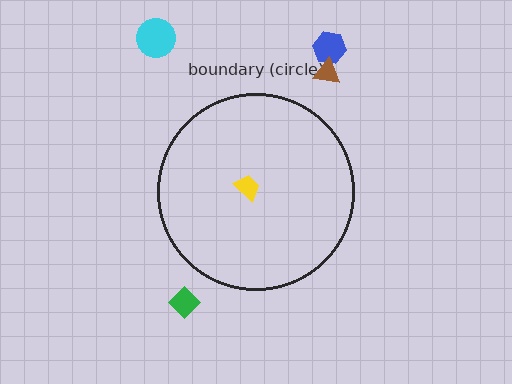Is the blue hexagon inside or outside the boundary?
Outside.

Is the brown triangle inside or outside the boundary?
Outside.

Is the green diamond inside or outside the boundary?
Outside.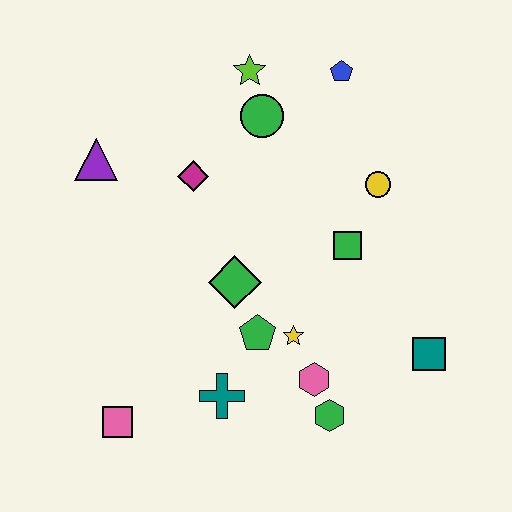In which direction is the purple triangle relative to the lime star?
The purple triangle is to the left of the lime star.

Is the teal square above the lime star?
No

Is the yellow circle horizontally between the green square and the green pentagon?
No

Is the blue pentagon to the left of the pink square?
No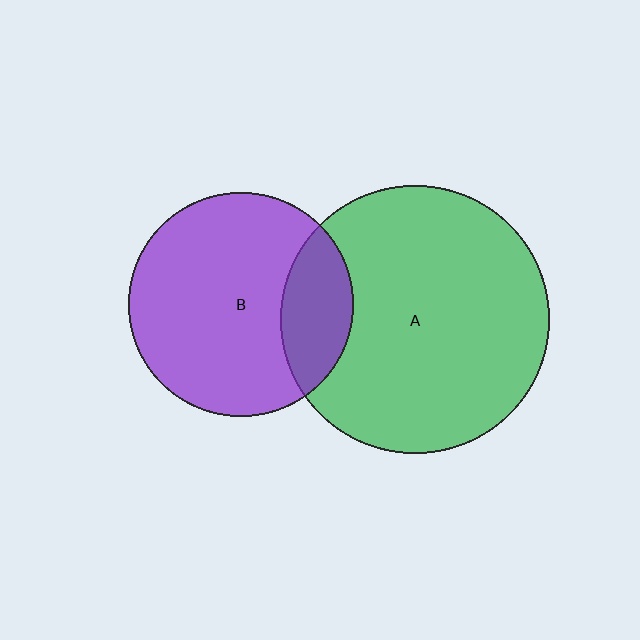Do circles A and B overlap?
Yes.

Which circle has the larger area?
Circle A (green).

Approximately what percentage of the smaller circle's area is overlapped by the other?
Approximately 20%.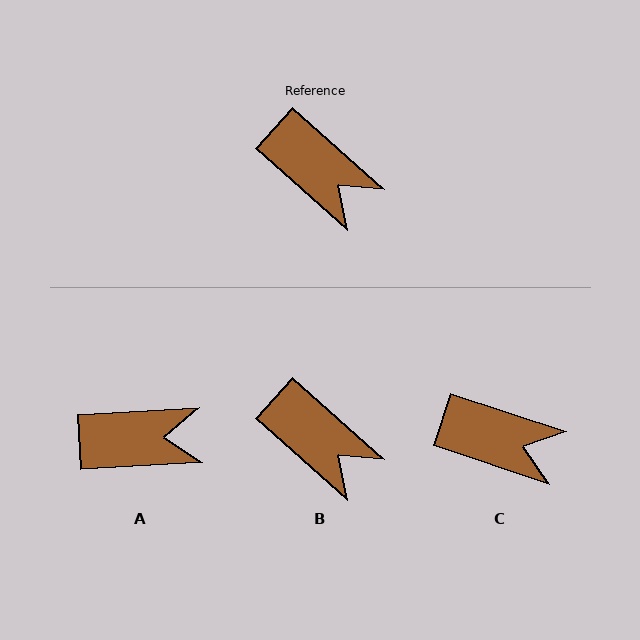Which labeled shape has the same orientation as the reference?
B.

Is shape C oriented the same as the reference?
No, it is off by about 24 degrees.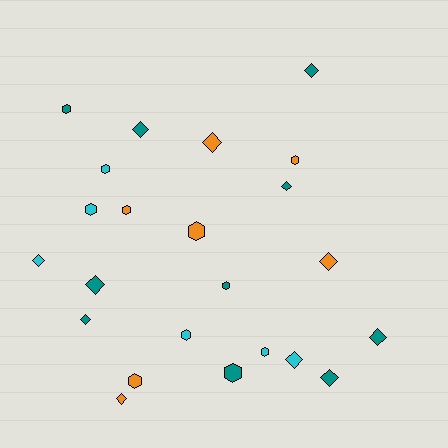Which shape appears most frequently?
Diamond, with 12 objects.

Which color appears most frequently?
Teal, with 10 objects.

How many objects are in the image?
There are 23 objects.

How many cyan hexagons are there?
There are 4 cyan hexagons.